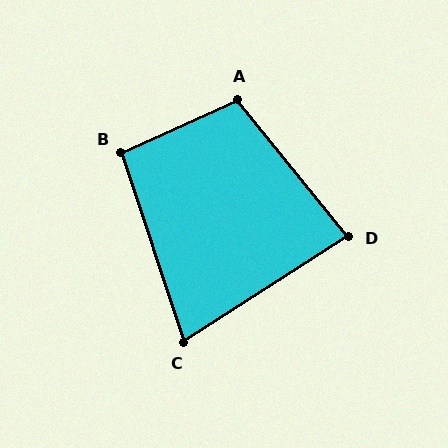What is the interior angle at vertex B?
Approximately 96 degrees (obtuse).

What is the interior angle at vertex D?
Approximately 84 degrees (acute).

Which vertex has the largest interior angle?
A, at approximately 104 degrees.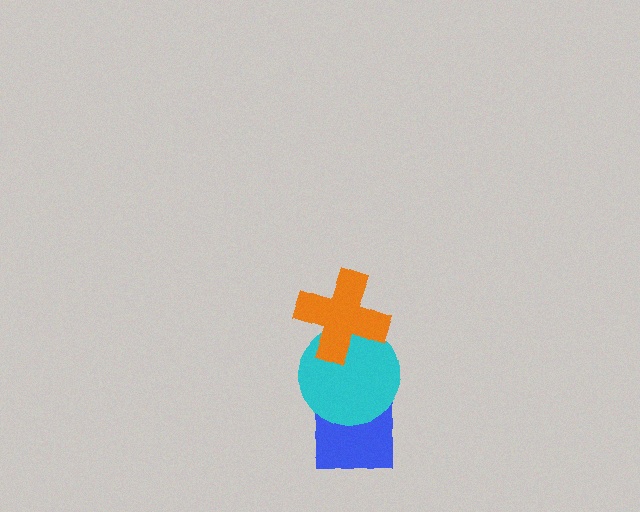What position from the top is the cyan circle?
The cyan circle is 2nd from the top.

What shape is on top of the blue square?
The cyan circle is on top of the blue square.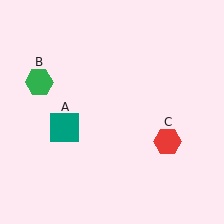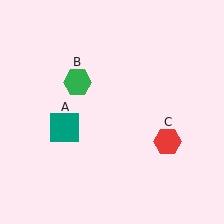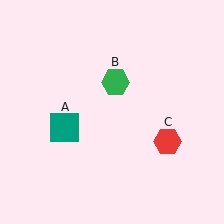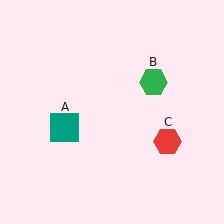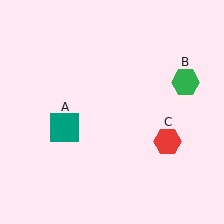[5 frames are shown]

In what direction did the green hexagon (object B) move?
The green hexagon (object B) moved right.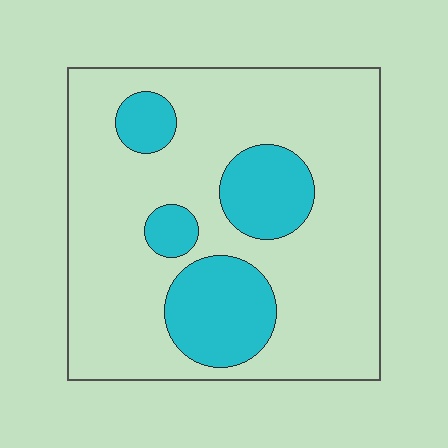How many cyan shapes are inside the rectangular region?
4.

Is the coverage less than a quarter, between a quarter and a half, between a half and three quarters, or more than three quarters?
Less than a quarter.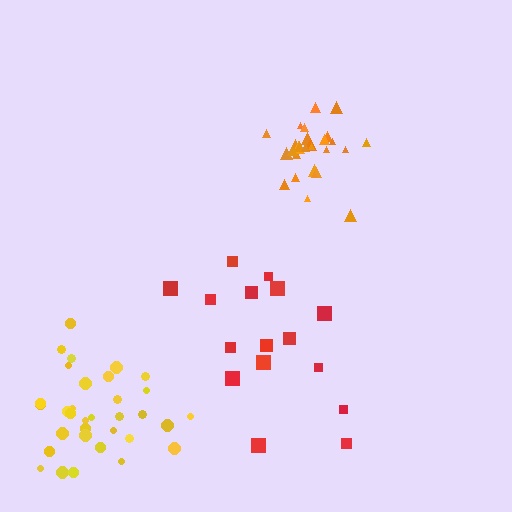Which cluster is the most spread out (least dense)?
Red.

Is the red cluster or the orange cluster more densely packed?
Orange.